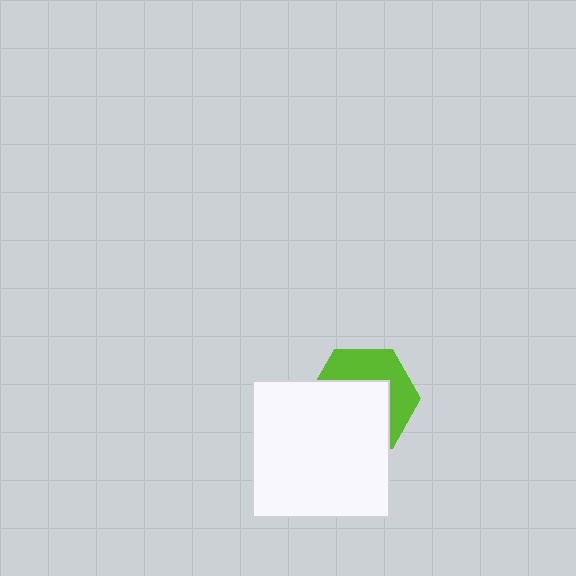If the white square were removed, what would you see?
You would see the complete lime hexagon.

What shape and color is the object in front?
The object in front is a white square.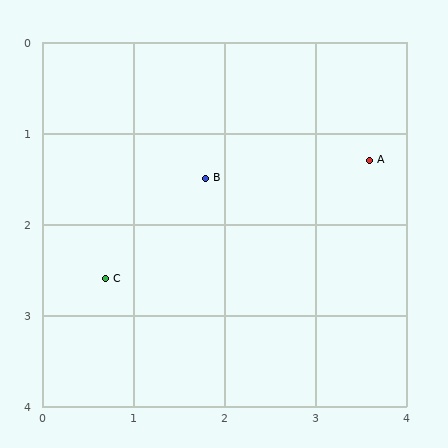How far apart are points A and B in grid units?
Points A and B are about 1.8 grid units apart.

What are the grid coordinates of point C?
Point C is at approximately (0.7, 2.6).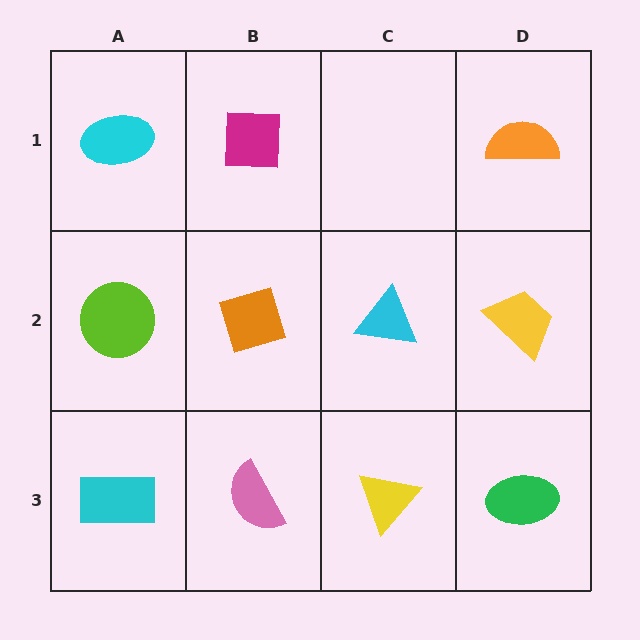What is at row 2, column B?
An orange diamond.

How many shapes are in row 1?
3 shapes.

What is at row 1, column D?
An orange semicircle.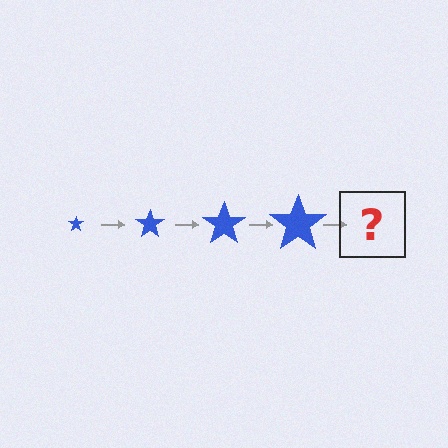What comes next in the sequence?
The next element should be a blue star, larger than the previous one.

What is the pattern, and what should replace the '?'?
The pattern is that the star gets progressively larger each step. The '?' should be a blue star, larger than the previous one.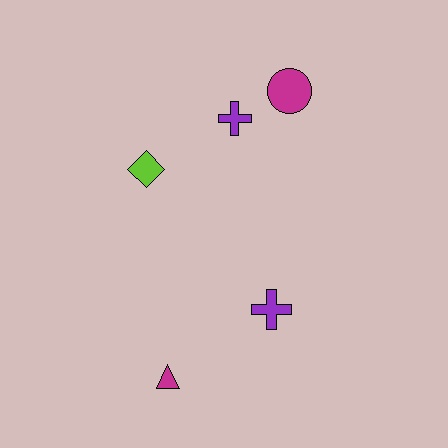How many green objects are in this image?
There are no green objects.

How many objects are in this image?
There are 5 objects.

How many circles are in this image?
There is 1 circle.